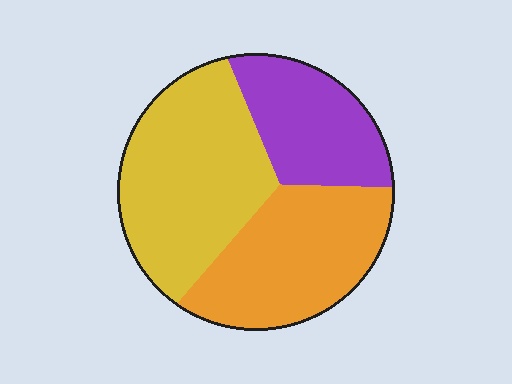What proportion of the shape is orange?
Orange takes up between a third and a half of the shape.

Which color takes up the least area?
Purple, at roughly 25%.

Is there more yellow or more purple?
Yellow.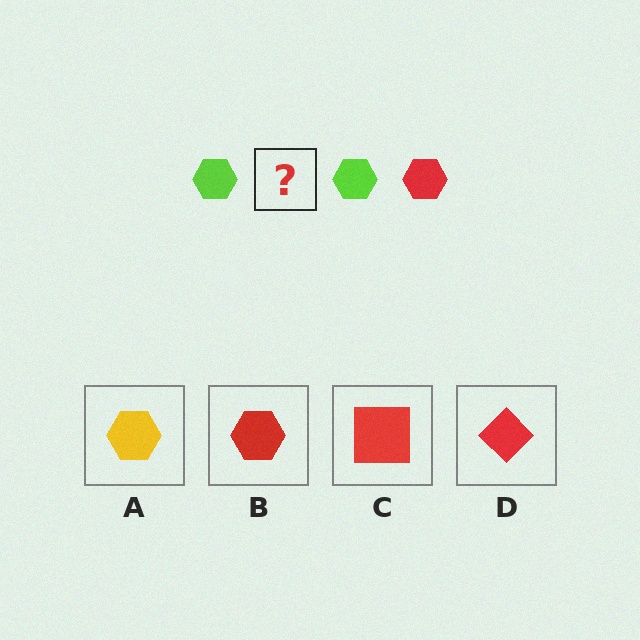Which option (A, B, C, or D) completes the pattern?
B.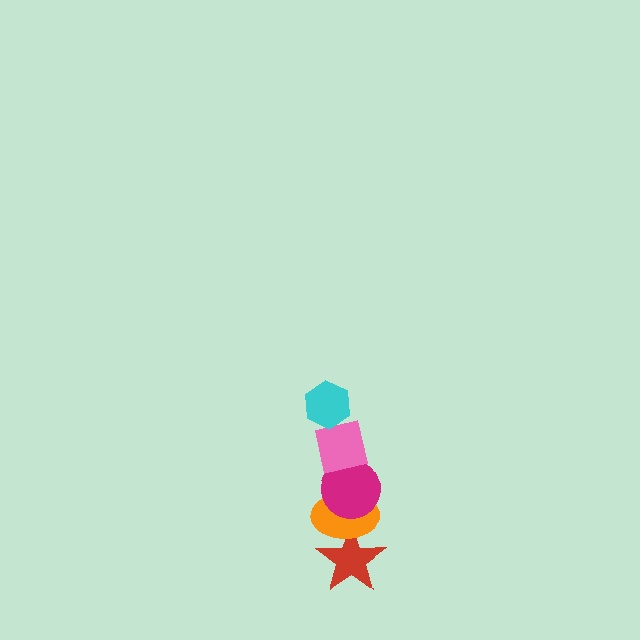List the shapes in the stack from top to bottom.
From top to bottom: the cyan hexagon, the pink square, the magenta circle, the orange ellipse, the red star.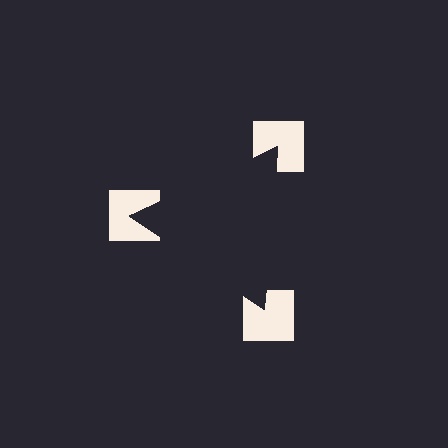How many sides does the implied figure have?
3 sides.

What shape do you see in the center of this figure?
An illusory triangle — its edges are inferred from the aligned wedge cuts in the notched squares, not physically drawn.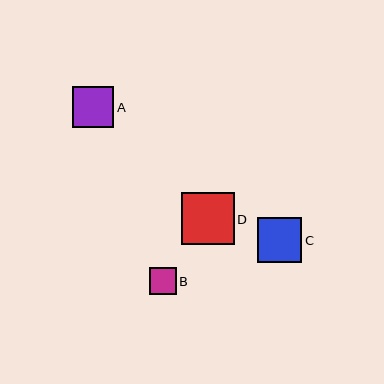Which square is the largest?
Square D is the largest with a size of approximately 52 pixels.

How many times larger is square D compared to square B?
Square D is approximately 1.9 times the size of square B.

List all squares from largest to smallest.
From largest to smallest: D, C, A, B.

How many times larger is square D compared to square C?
Square D is approximately 1.2 times the size of square C.